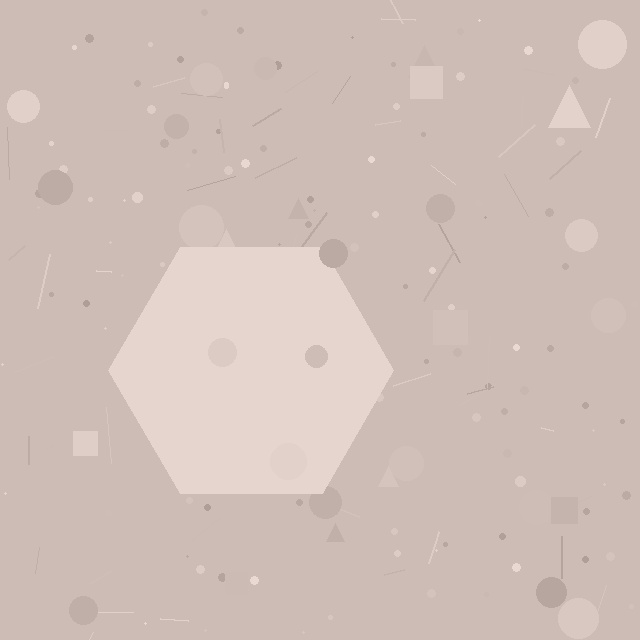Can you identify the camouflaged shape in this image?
The camouflaged shape is a hexagon.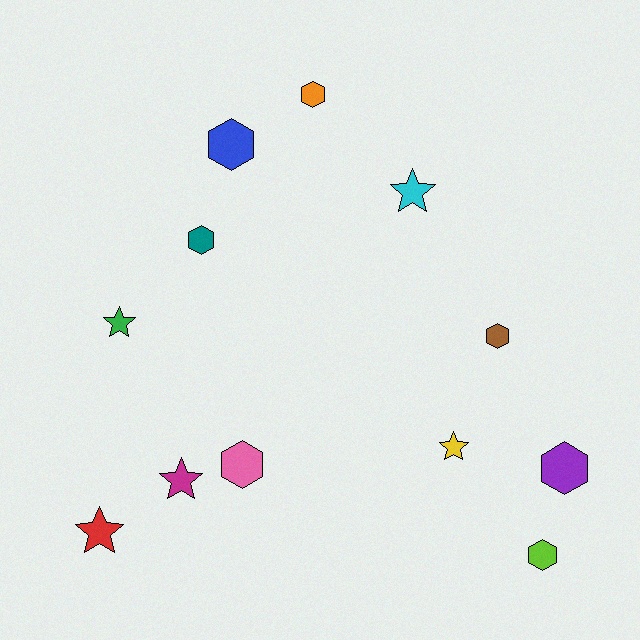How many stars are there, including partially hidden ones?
There are 5 stars.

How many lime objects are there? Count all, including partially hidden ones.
There is 1 lime object.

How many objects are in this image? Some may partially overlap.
There are 12 objects.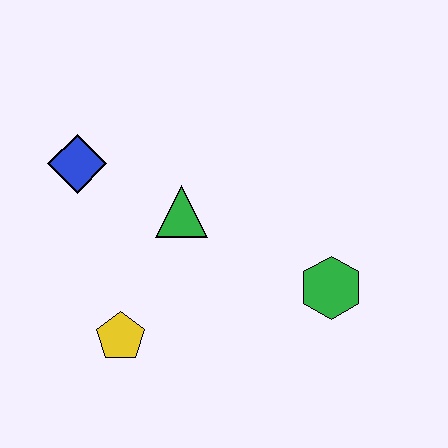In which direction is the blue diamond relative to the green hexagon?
The blue diamond is to the left of the green hexagon.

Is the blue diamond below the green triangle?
No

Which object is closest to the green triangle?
The blue diamond is closest to the green triangle.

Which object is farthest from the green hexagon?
The blue diamond is farthest from the green hexagon.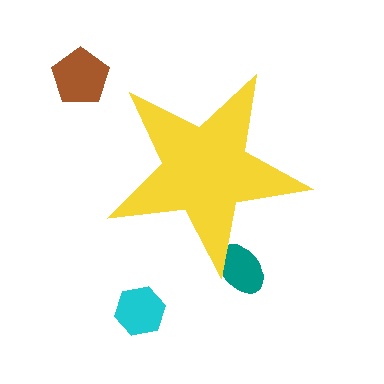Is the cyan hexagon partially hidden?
No, the cyan hexagon is fully visible.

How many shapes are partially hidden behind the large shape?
1 shape is partially hidden.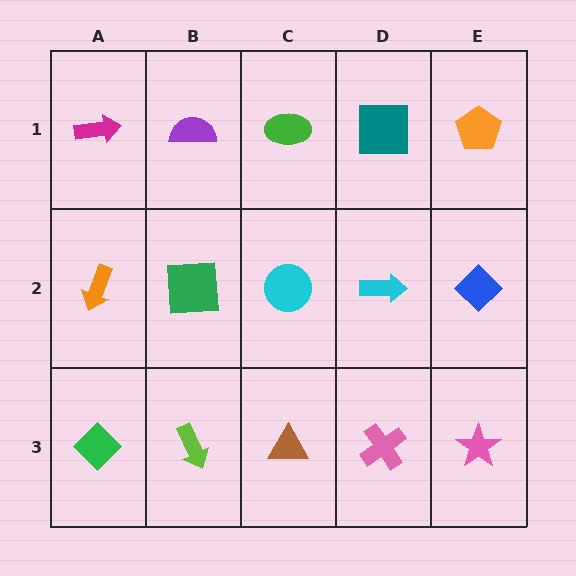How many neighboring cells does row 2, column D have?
4.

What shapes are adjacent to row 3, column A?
An orange arrow (row 2, column A), a lime arrow (row 3, column B).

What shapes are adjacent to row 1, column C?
A cyan circle (row 2, column C), a purple semicircle (row 1, column B), a teal square (row 1, column D).